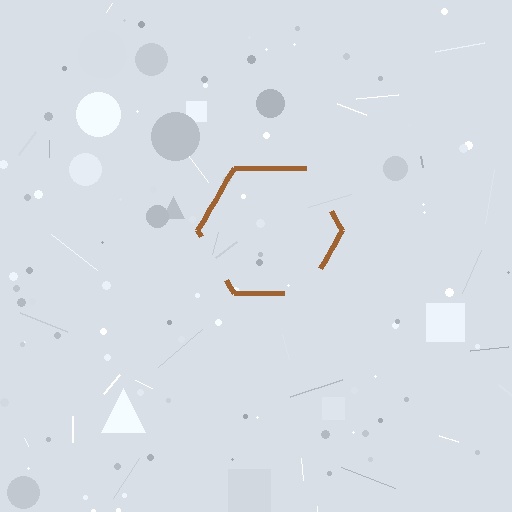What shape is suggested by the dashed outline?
The dashed outline suggests a hexagon.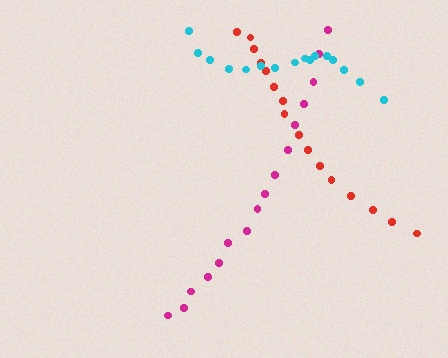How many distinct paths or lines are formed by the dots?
There are 3 distinct paths.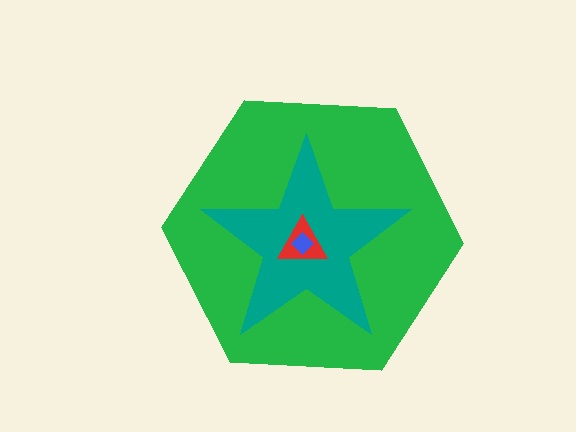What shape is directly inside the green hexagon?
The teal star.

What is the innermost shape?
The blue diamond.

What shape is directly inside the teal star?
The red triangle.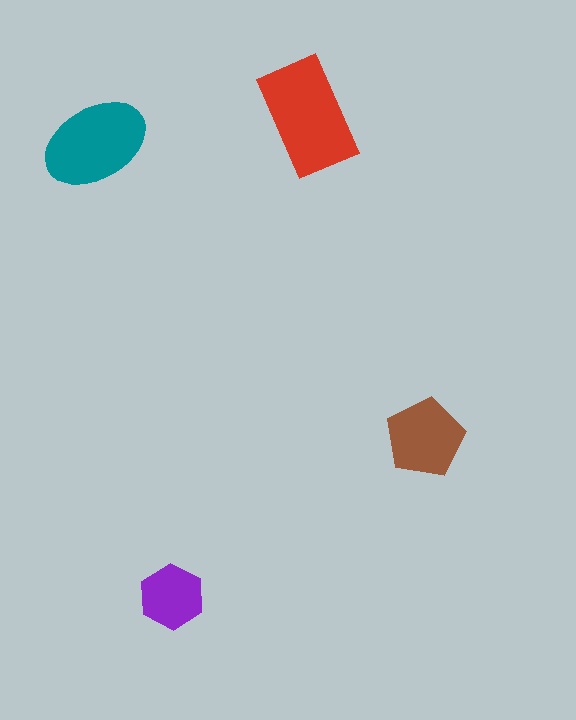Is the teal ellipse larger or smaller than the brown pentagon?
Larger.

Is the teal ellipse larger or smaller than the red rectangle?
Smaller.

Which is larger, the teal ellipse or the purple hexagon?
The teal ellipse.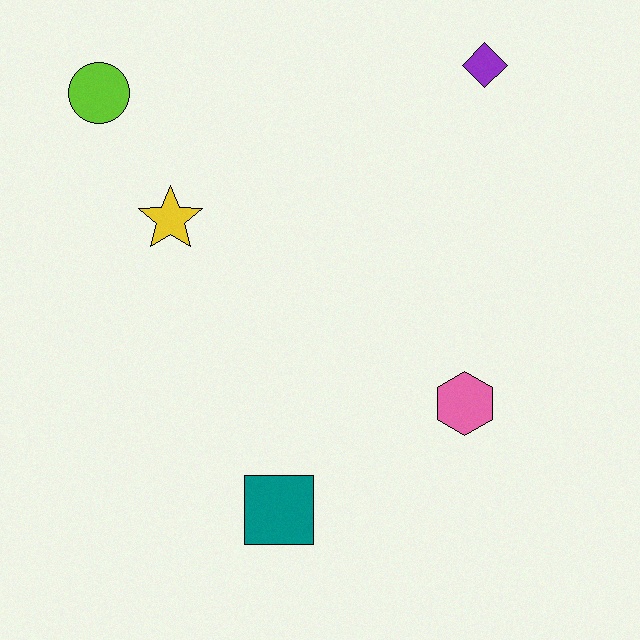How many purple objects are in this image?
There is 1 purple object.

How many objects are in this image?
There are 5 objects.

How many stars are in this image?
There is 1 star.